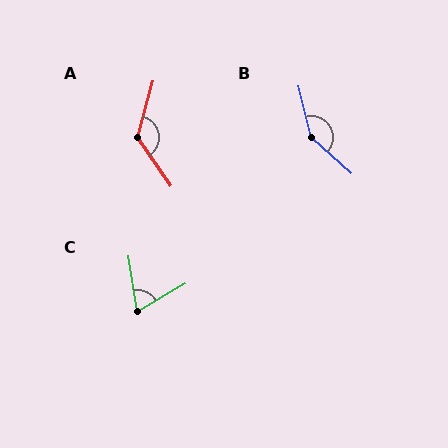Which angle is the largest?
B, at approximately 145 degrees.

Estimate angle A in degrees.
Approximately 131 degrees.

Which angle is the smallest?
C, at approximately 68 degrees.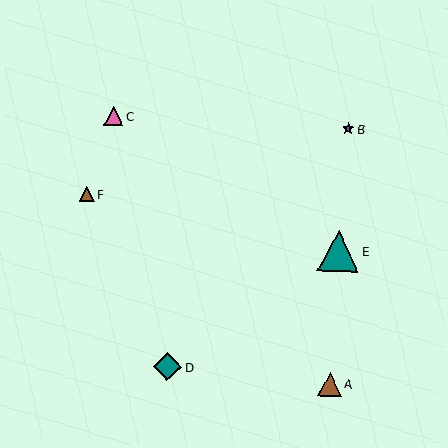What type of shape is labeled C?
Shape C is a pink triangle.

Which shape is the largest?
The teal triangle (labeled E) is the largest.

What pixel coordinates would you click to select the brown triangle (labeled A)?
Click at (330, 384) to select the brown triangle A.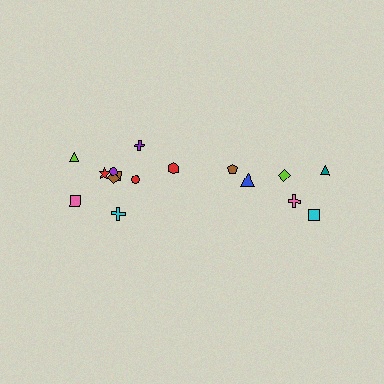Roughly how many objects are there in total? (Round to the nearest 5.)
Roughly 15 objects in total.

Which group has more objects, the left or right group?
The left group.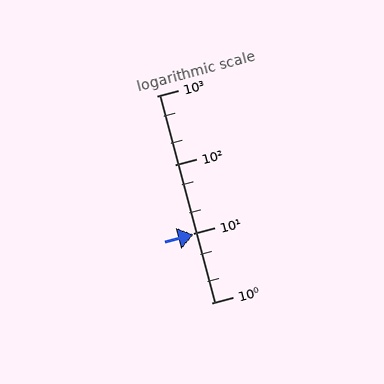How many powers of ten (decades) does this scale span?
The scale spans 3 decades, from 1 to 1000.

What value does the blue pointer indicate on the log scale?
The pointer indicates approximately 9.7.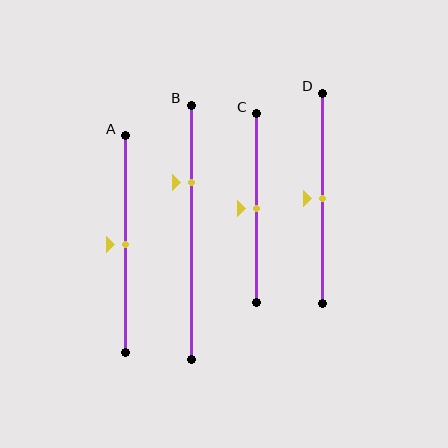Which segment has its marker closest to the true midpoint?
Segment A has its marker closest to the true midpoint.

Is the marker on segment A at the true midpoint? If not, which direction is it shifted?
Yes, the marker on segment A is at the true midpoint.